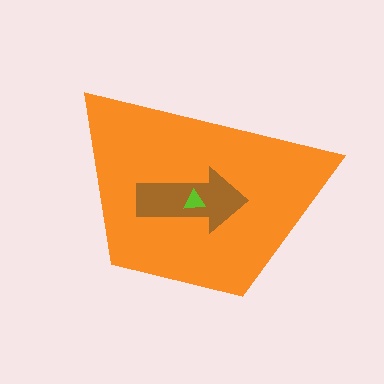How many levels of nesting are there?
3.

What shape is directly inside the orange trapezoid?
The brown arrow.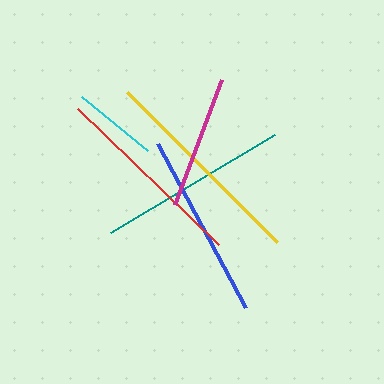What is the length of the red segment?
The red segment is approximately 196 pixels long.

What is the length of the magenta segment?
The magenta segment is approximately 134 pixels long.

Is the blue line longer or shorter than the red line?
The red line is longer than the blue line.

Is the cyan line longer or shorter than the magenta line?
The magenta line is longer than the cyan line.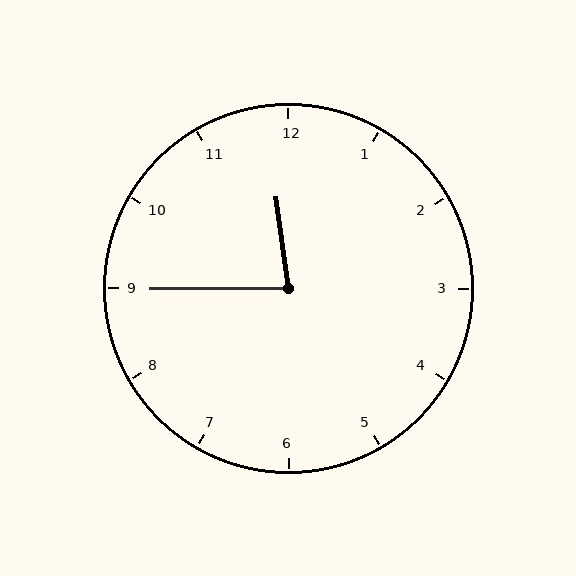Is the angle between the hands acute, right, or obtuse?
It is acute.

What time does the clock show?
11:45.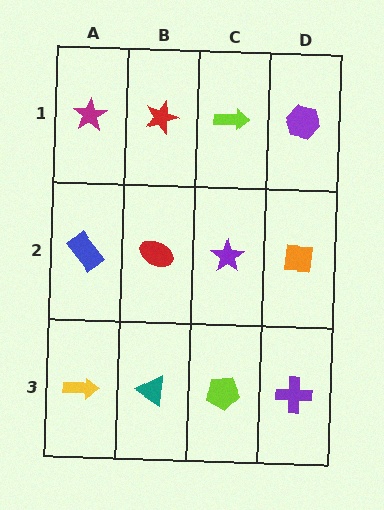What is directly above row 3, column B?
A red ellipse.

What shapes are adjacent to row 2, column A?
A magenta star (row 1, column A), a yellow arrow (row 3, column A), a red ellipse (row 2, column B).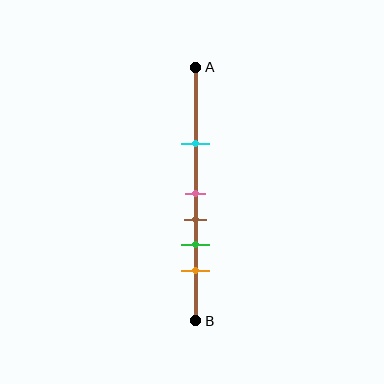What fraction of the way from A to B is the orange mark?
The orange mark is approximately 80% (0.8) of the way from A to B.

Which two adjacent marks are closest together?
The pink and brown marks are the closest adjacent pair.